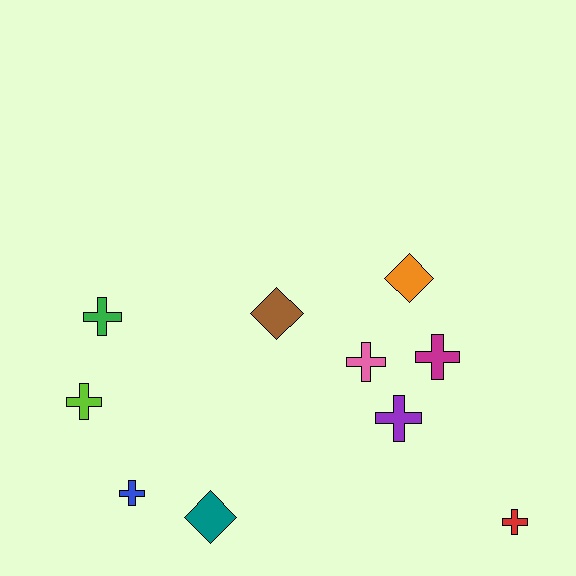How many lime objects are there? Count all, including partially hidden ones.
There is 1 lime object.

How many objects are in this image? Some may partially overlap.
There are 10 objects.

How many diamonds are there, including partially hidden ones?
There are 3 diamonds.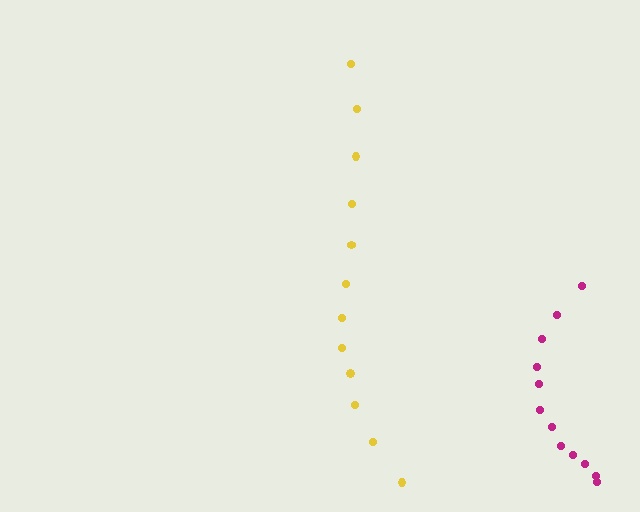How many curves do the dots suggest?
There are 2 distinct paths.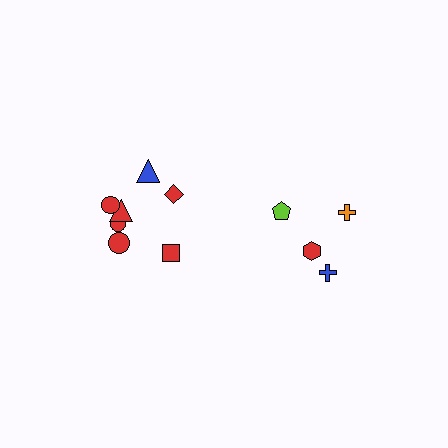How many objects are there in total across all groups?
There are 11 objects.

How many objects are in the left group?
There are 7 objects.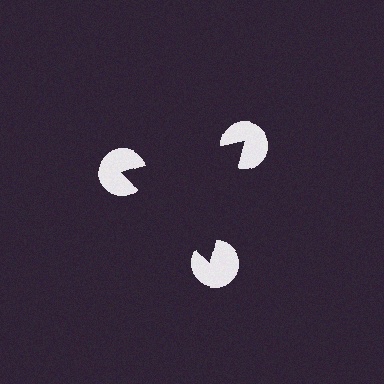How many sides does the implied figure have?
3 sides.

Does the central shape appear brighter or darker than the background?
It typically appears slightly darker than the background, even though no actual brightness change is drawn.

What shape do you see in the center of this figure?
An illusory triangle — its edges are inferred from the aligned wedge cuts in the pac-man discs, not physically drawn.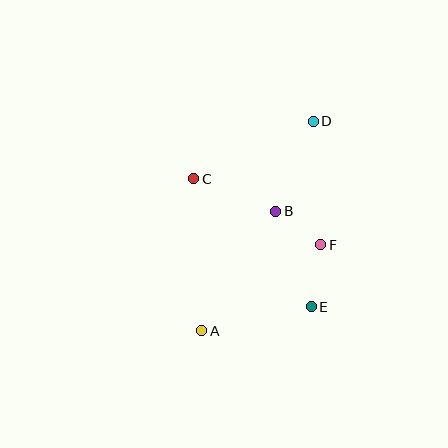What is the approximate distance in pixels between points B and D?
The distance between B and D is approximately 98 pixels.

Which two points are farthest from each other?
Points A and D are farthest from each other.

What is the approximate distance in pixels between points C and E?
The distance between C and E is approximately 174 pixels.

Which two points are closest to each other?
Points B and F are closest to each other.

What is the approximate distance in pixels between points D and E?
The distance between D and E is approximately 186 pixels.